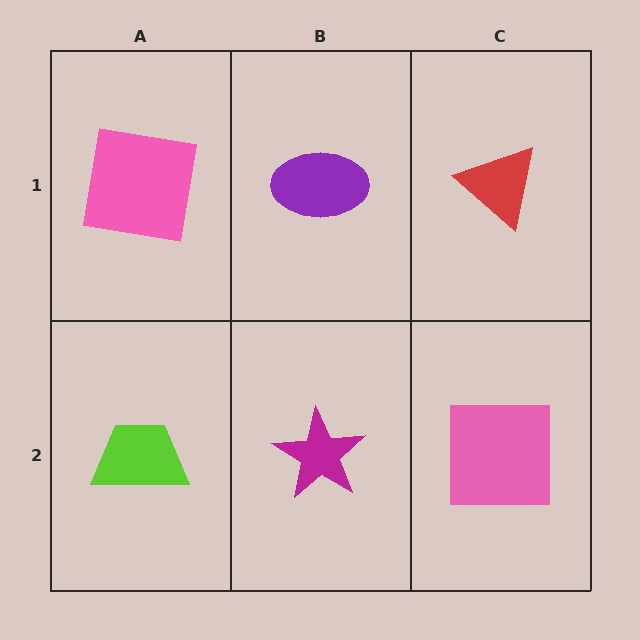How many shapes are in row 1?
3 shapes.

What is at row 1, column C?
A red triangle.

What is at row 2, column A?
A lime trapezoid.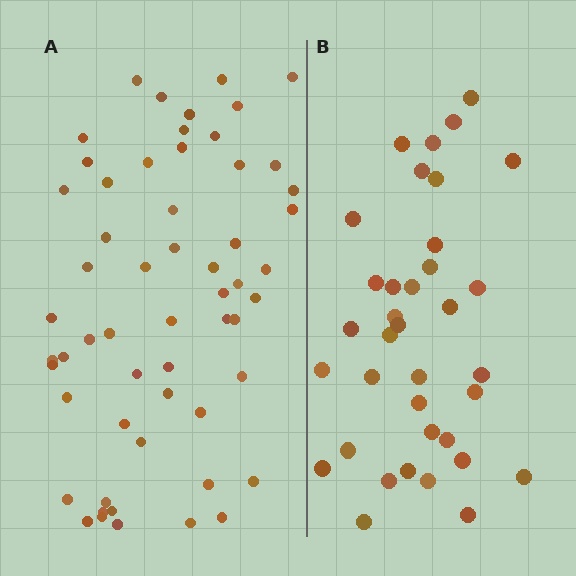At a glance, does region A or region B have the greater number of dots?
Region A (the left region) has more dots.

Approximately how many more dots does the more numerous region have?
Region A has approximately 20 more dots than region B.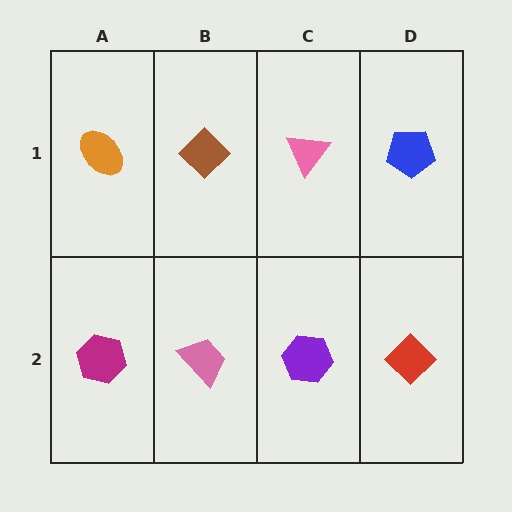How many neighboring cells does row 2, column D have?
2.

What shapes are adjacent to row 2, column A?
An orange ellipse (row 1, column A), a pink trapezoid (row 2, column B).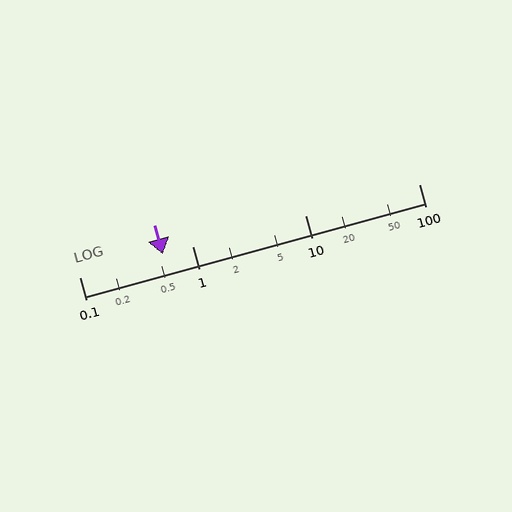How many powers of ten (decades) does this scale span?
The scale spans 3 decades, from 0.1 to 100.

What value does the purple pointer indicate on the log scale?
The pointer indicates approximately 0.55.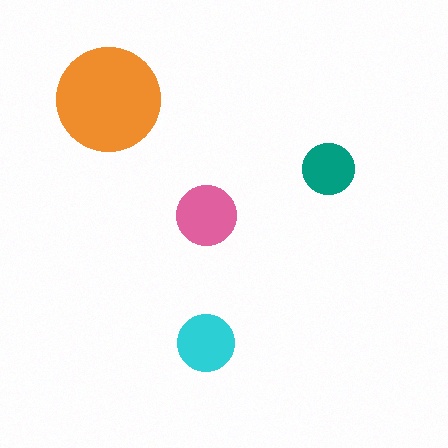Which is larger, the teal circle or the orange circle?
The orange one.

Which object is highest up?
The orange circle is topmost.